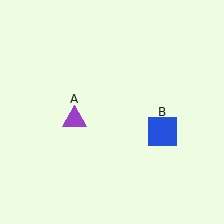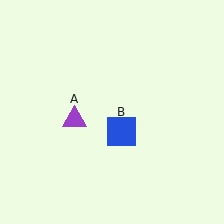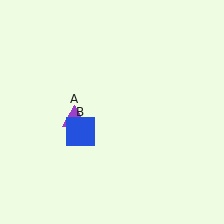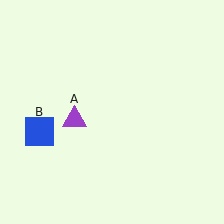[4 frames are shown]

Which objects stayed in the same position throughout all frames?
Purple triangle (object A) remained stationary.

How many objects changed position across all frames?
1 object changed position: blue square (object B).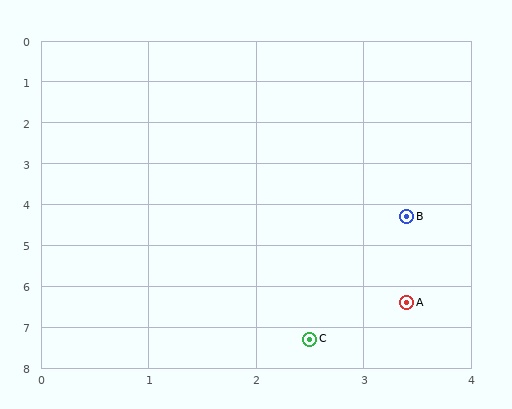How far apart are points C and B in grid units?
Points C and B are about 3.1 grid units apart.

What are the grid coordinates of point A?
Point A is at approximately (3.4, 6.4).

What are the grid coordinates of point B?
Point B is at approximately (3.4, 4.3).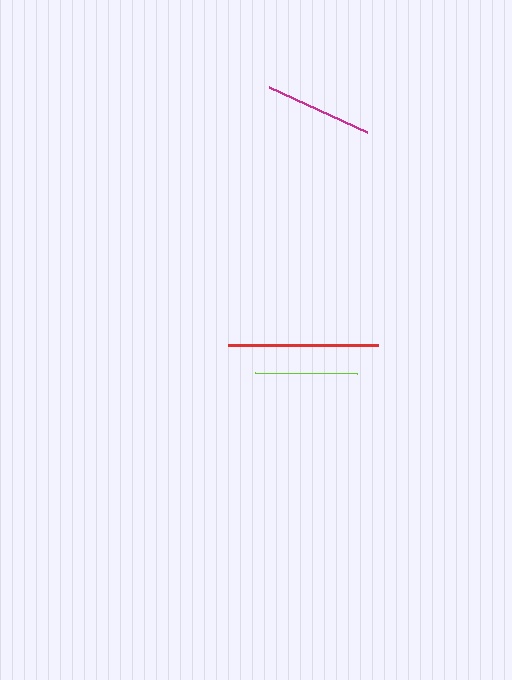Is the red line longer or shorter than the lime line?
The red line is longer than the lime line.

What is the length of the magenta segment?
The magenta segment is approximately 108 pixels long.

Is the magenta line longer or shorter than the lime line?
The magenta line is longer than the lime line.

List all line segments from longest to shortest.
From longest to shortest: red, magenta, lime.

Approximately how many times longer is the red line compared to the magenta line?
The red line is approximately 1.4 times the length of the magenta line.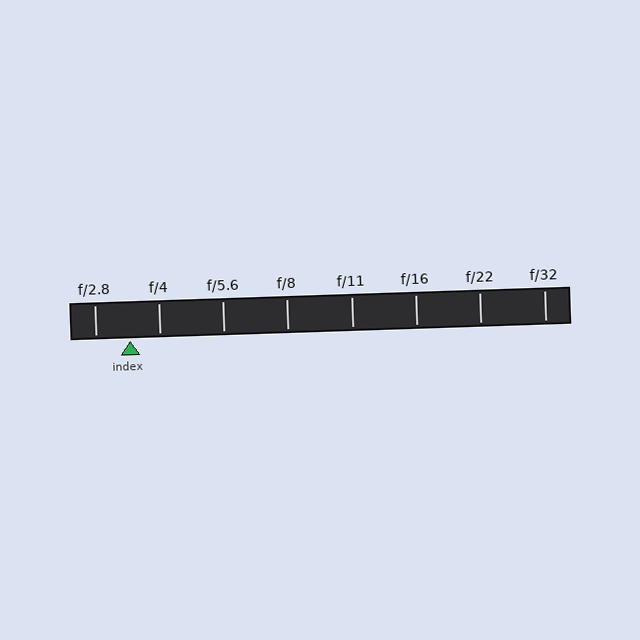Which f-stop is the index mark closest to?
The index mark is closest to f/4.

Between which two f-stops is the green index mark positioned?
The index mark is between f/2.8 and f/4.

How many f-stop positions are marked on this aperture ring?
There are 8 f-stop positions marked.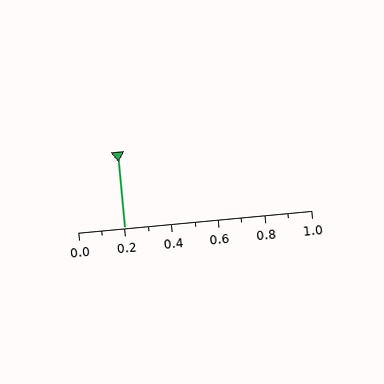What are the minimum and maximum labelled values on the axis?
The axis runs from 0.0 to 1.0.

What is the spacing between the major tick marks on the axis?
The major ticks are spaced 0.2 apart.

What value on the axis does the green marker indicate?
The marker indicates approximately 0.2.